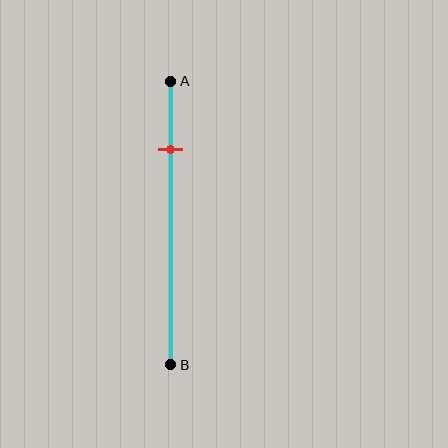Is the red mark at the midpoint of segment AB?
No, the mark is at about 25% from A, not at the 50% midpoint.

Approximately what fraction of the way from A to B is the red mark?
The red mark is approximately 25% of the way from A to B.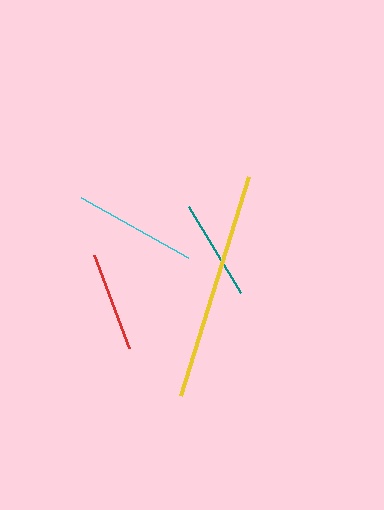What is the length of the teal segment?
The teal segment is approximately 100 pixels long.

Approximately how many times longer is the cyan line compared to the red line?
The cyan line is approximately 1.2 times the length of the red line.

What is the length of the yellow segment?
The yellow segment is approximately 229 pixels long.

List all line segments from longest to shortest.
From longest to shortest: yellow, cyan, teal, red.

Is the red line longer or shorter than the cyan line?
The cyan line is longer than the red line.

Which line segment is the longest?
The yellow line is the longest at approximately 229 pixels.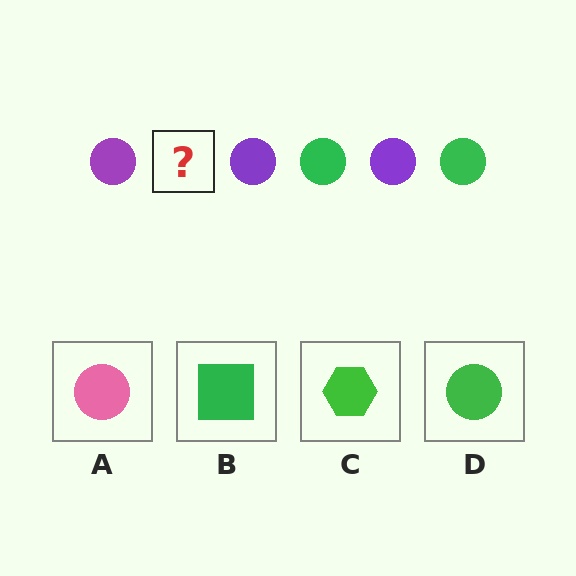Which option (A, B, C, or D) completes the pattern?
D.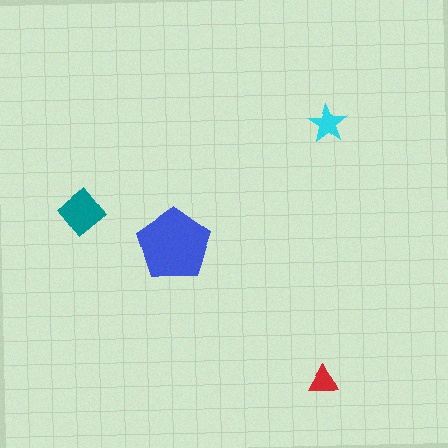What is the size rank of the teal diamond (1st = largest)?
2nd.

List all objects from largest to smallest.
The blue pentagon, the teal diamond, the cyan star, the red triangle.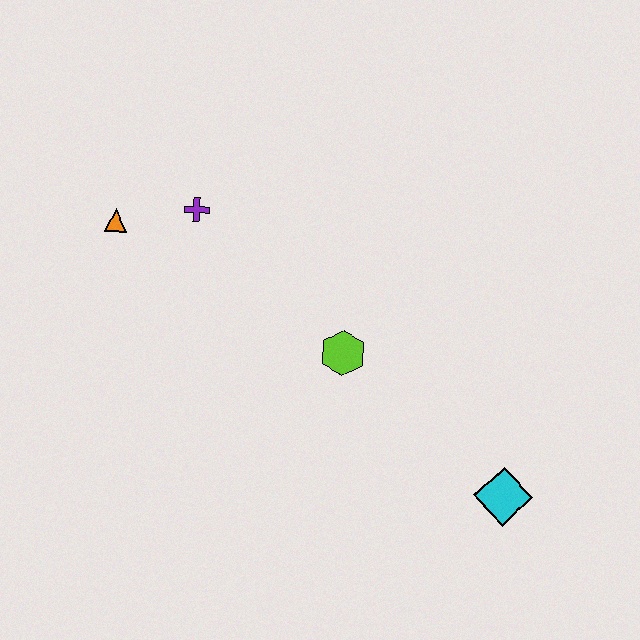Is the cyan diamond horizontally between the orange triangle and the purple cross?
No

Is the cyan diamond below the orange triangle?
Yes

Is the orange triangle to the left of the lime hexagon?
Yes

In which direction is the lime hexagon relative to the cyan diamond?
The lime hexagon is to the left of the cyan diamond.